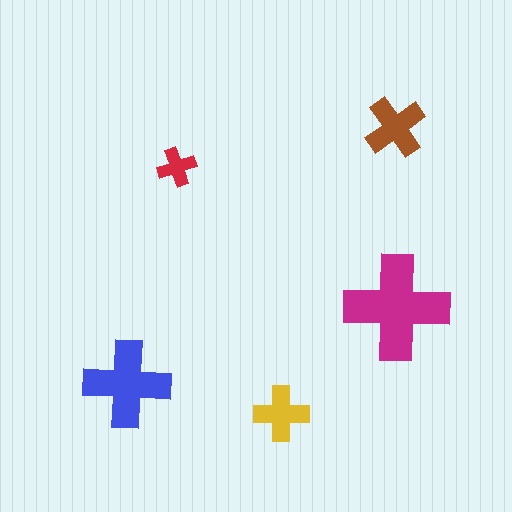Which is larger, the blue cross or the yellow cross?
The blue one.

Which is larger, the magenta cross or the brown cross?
The magenta one.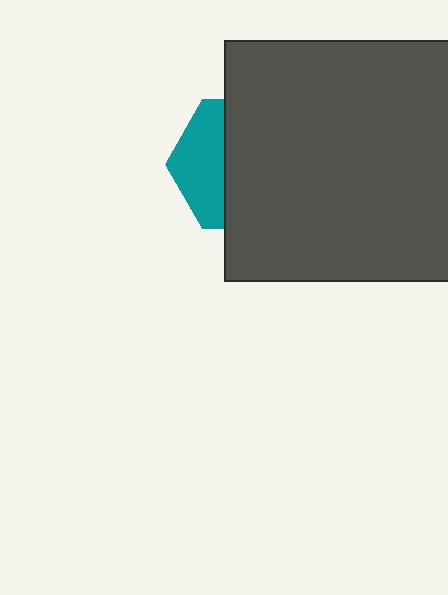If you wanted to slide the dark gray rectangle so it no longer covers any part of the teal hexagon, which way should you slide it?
Slide it right — that is the most direct way to separate the two shapes.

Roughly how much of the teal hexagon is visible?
A small part of it is visible (roughly 36%).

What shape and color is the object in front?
The object in front is a dark gray rectangle.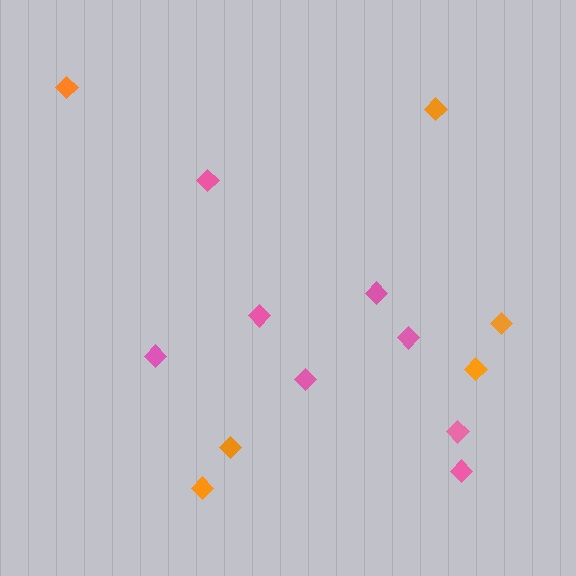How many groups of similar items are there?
There are 2 groups: one group of orange diamonds (6) and one group of pink diamonds (8).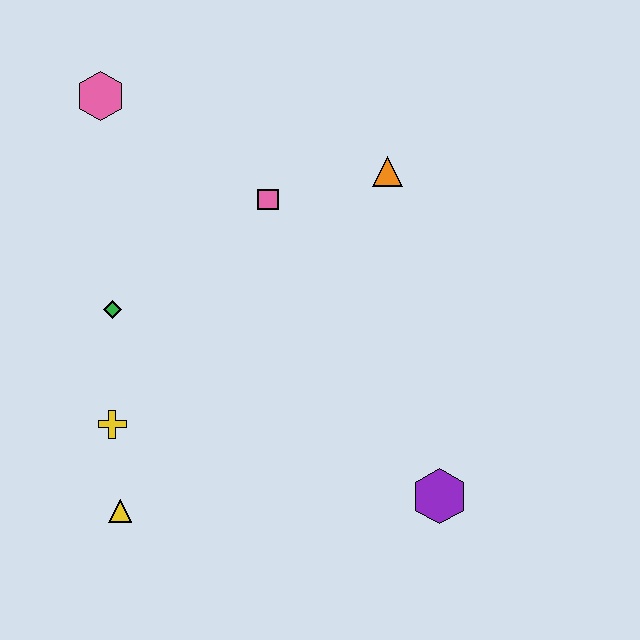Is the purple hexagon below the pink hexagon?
Yes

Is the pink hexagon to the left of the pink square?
Yes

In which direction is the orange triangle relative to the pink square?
The orange triangle is to the right of the pink square.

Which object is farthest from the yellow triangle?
The orange triangle is farthest from the yellow triangle.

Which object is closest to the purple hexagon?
The yellow triangle is closest to the purple hexagon.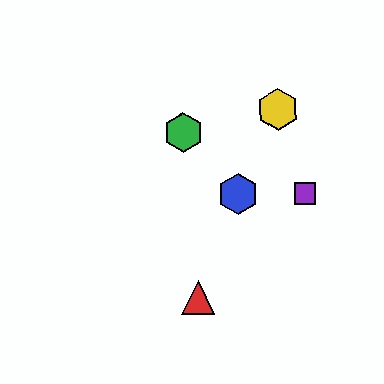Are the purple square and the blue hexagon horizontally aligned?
Yes, both are at y≈193.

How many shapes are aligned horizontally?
2 shapes (the blue hexagon, the purple square) are aligned horizontally.